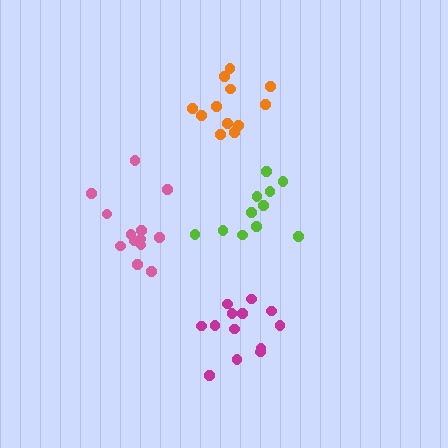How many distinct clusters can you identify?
There are 4 distinct clusters.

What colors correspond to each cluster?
The clusters are colored: lime, magenta, pink, orange.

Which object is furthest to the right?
The lime cluster is rightmost.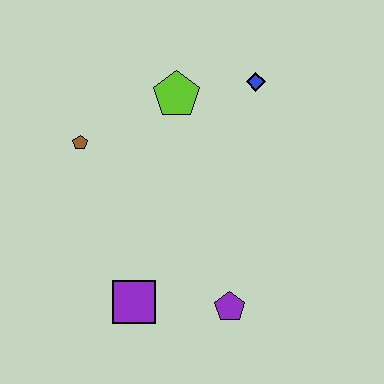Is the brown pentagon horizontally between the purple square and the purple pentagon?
No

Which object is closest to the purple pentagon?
The purple square is closest to the purple pentagon.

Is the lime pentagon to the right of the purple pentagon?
No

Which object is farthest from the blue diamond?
The purple square is farthest from the blue diamond.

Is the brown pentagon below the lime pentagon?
Yes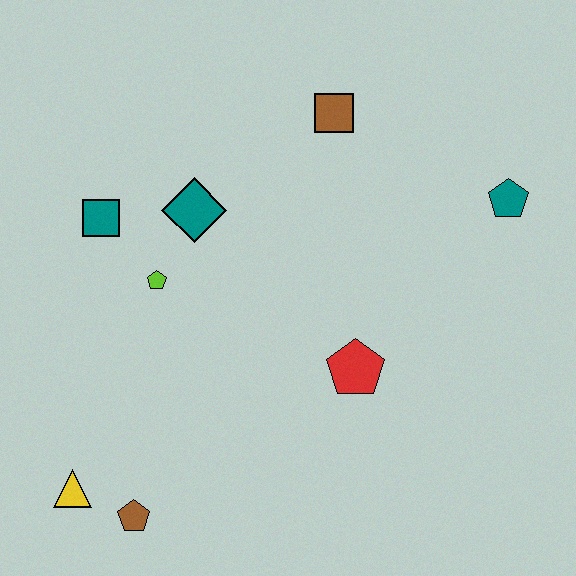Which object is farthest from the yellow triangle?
The teal pentagon is farthest from the yellow triangle.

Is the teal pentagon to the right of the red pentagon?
Yes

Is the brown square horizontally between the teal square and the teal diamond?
No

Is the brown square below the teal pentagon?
No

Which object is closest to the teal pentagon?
The brown square is closest to the teal pentagon.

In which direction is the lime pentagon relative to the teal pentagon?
The lime pentagon is to the left of the teal pentagon.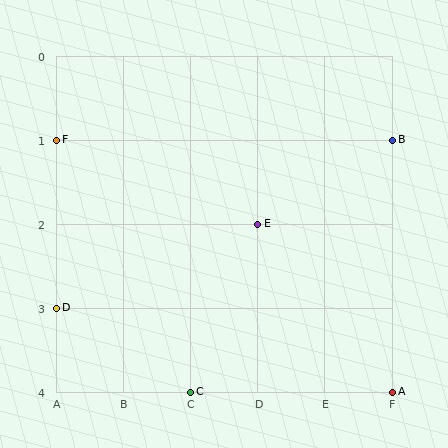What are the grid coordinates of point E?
Point E is at grid coordinates (D, 2).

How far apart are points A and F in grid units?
Points A and F are 5 columns and 3 rows apart (about 5.8 grid units diagonally).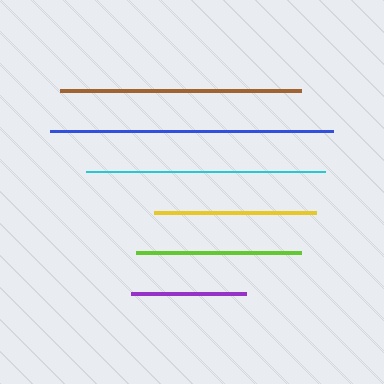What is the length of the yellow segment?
The yellow segment is approximately 161 pixels long.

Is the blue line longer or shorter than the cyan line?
The blue line is longer than the cyan line.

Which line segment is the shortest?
The purple line is the shortest at approximately 115 pixels.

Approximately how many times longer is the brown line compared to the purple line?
The brown line is approximately 2.1 times the length of the purple line.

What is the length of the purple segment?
The purple segment is approximately 115 pixels long.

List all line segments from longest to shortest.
From longest to shortest: blue, brown, cyan, lime, yellow, purple.